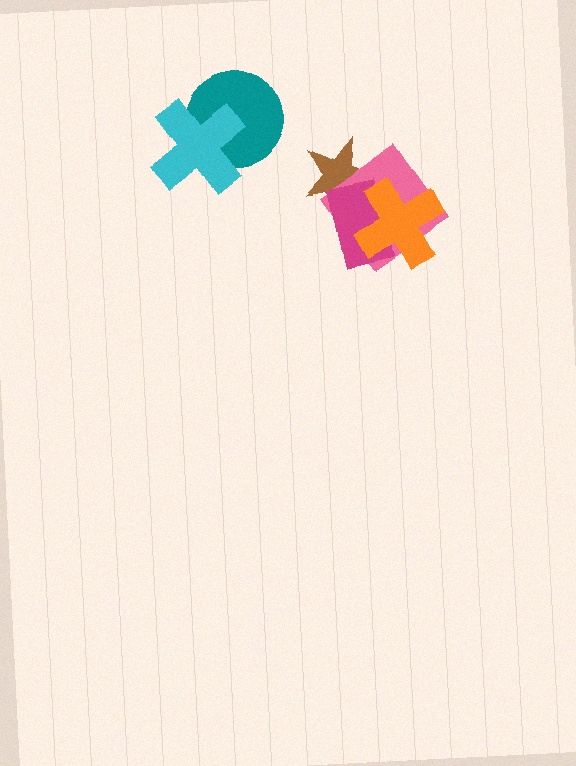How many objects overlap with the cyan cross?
1 object overlaps with the cyan cross.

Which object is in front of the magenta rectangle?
The orange cross is in front of the magenta rectangle.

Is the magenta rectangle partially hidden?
Yes, it is partially covered by another shape.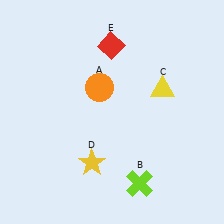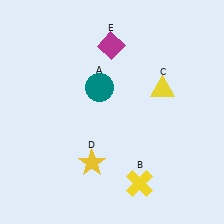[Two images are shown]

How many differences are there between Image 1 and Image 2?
There are 3 differences between the two images.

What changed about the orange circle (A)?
In Image 1, A is orange. In Image 2, it changed to teal.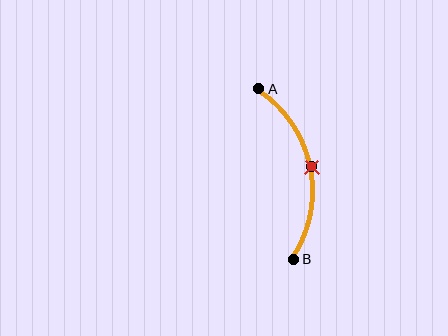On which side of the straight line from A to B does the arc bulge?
The arc bulges to the right of the straight line connecting A and B.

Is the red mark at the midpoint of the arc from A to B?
Yes. The red mark lies on the arc at equal arc-length from both A and B — it is the arc midpoint.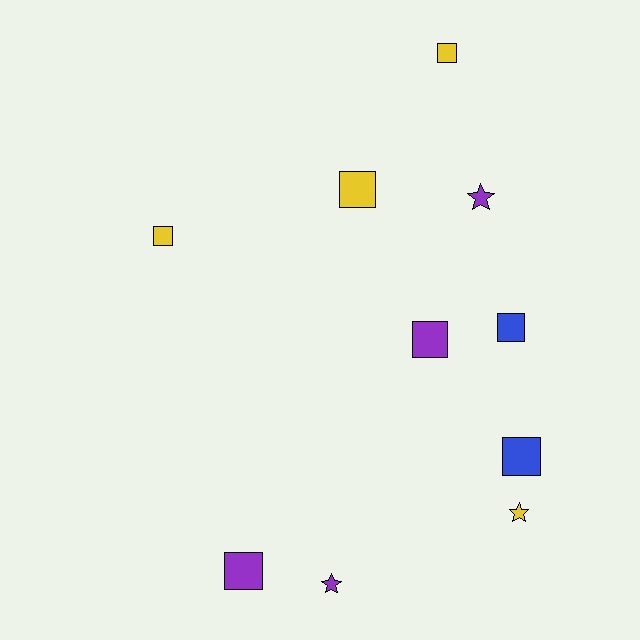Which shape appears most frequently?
Square, with 7 objects.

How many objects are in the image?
There are 10 objects.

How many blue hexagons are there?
There are no blue hexagons.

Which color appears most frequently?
Yellow, with 4 objects.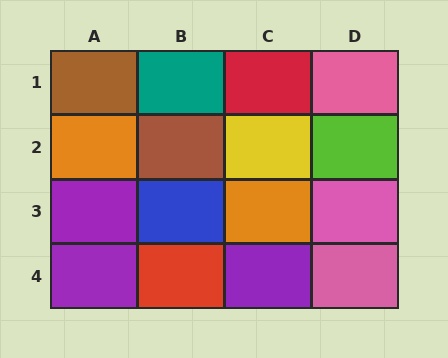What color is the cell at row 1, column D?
Pink.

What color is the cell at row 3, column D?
Pink.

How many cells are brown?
2 cells are brown.